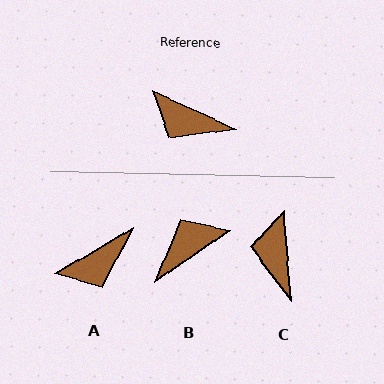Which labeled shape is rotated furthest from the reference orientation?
B, about 120 degrees away.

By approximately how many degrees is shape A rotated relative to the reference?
Approximately 55 degrees counter-clockwise.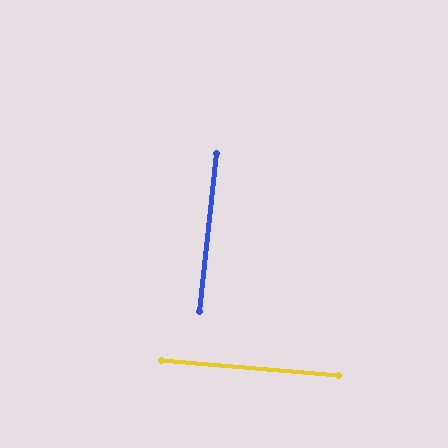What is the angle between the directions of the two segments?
Approximately 89 degrees.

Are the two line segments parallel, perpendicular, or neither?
Perpendicular — they meet at approximately 89°.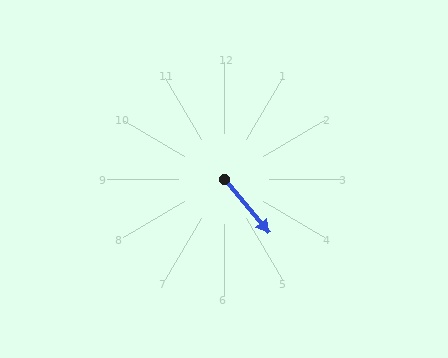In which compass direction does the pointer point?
Southeast.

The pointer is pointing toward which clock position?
Roughly 5 o'clock.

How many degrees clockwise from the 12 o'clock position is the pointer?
Approximately 140 degrees.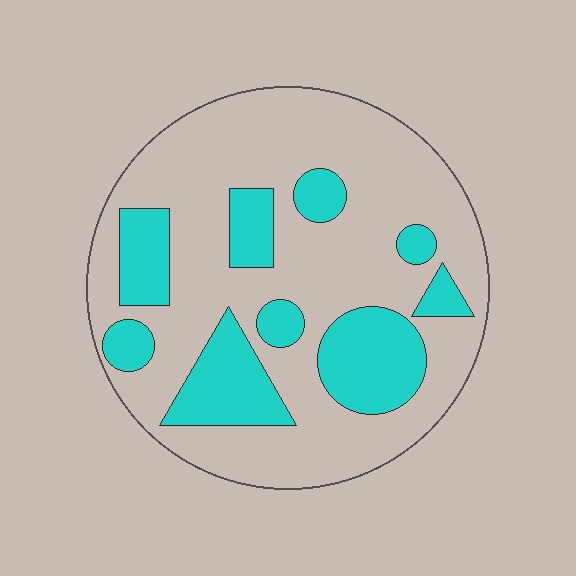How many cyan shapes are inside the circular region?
9.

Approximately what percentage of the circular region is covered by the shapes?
Approximately 30%.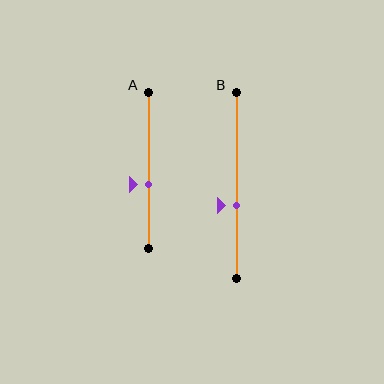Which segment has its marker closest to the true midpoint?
Segment A has its marker closest to the true midpoint.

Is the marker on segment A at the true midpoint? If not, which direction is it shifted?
No, the marker on segment A is shifted downward by about 10% of the segment length.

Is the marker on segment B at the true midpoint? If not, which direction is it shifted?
No, the marker on segment B is shifted downward by about 11% of the segment length.